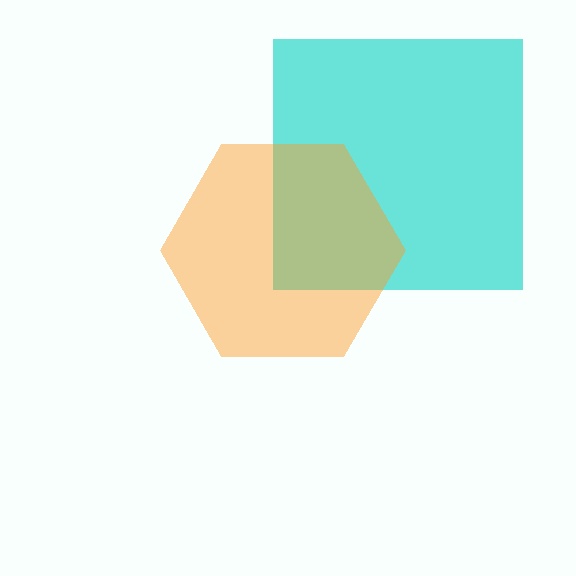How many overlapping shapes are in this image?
There are 2 overlapping shapes in the image.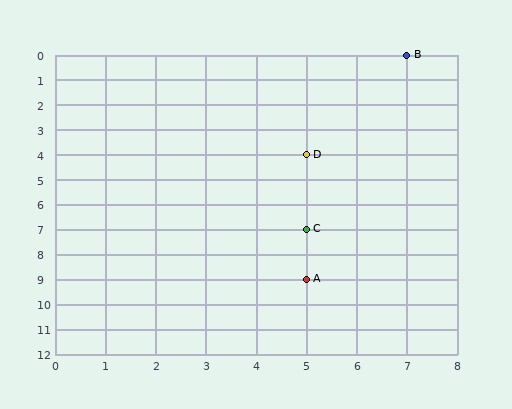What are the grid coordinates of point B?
Point B is at grid coordinates (7, 0).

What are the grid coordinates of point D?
Point D is at grid coordinates (5, 4).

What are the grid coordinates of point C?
Point C is at grid coordinates (5, 7).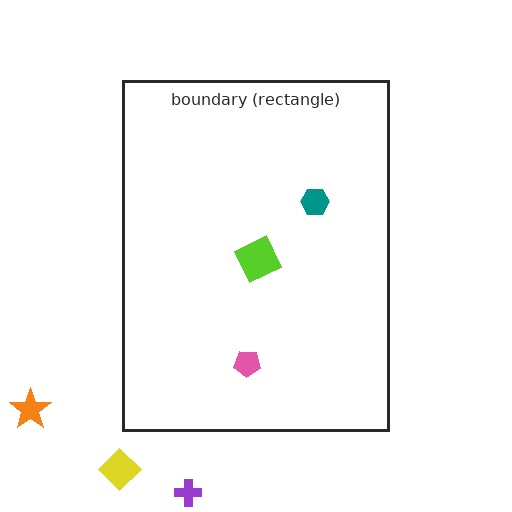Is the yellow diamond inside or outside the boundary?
Outside.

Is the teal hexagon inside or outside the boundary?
Inside.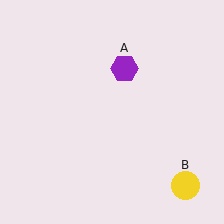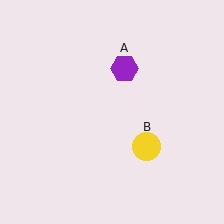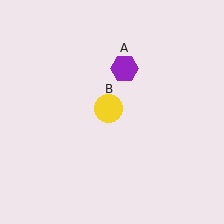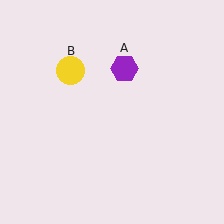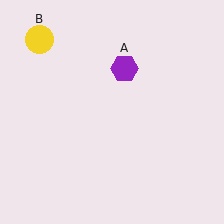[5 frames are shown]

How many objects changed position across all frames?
1 object changed position: yellow circle (object B).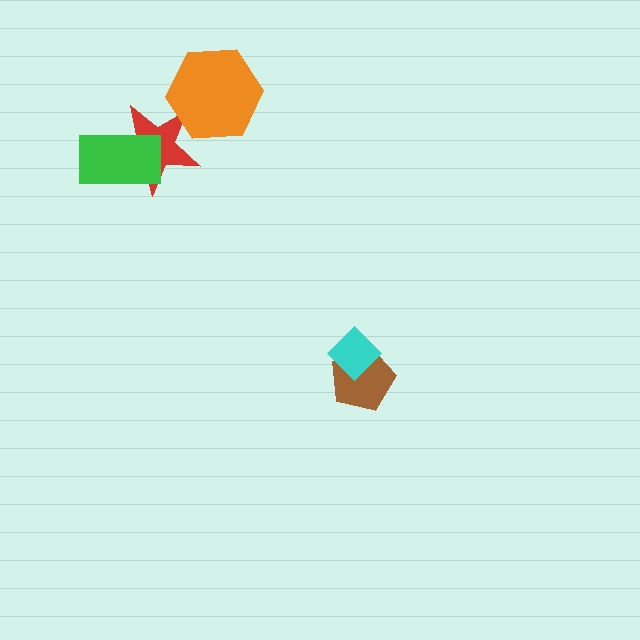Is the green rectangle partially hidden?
No, no other shape covers it.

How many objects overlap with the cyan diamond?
1 object overlaps with the cyan diamond.